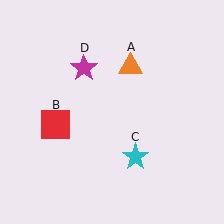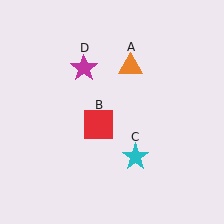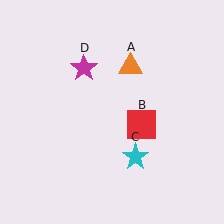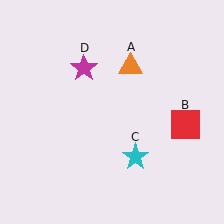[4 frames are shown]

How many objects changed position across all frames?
1 object changed position: red square (object B).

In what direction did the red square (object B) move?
The red square (object B) moved right.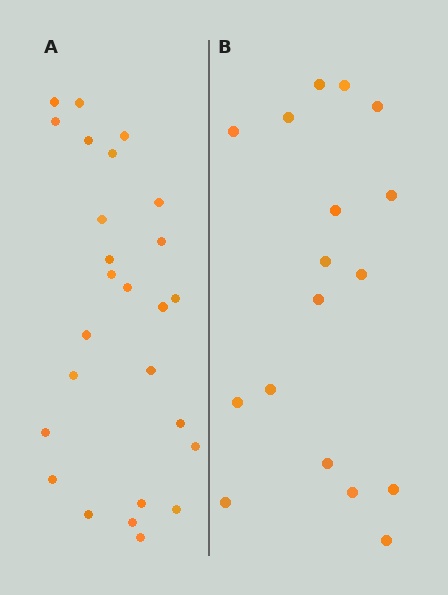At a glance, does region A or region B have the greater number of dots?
Region A (the left region) has more dots.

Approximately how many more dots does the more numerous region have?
Region A has roughly 8 or so more dots than region B.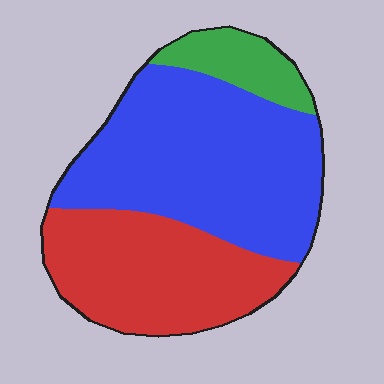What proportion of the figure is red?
Red covers around 35% of the figure.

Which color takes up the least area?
Green, at roughly 10%.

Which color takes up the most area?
Blue, at roughly 55%.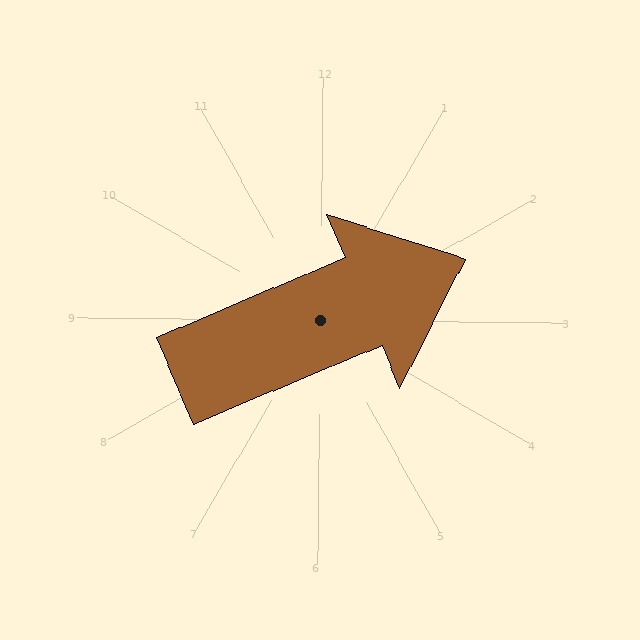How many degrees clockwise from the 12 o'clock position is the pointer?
Approximately 67 degrees.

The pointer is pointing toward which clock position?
Roughly 2 o'clock.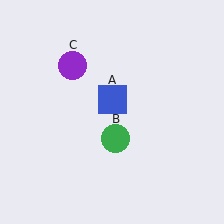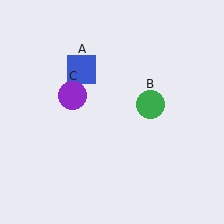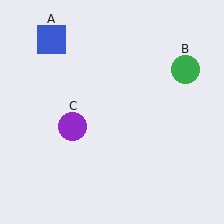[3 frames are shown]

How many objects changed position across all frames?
3 objects changed position: blue square (object A), green circle (object B), purple circle (object C).